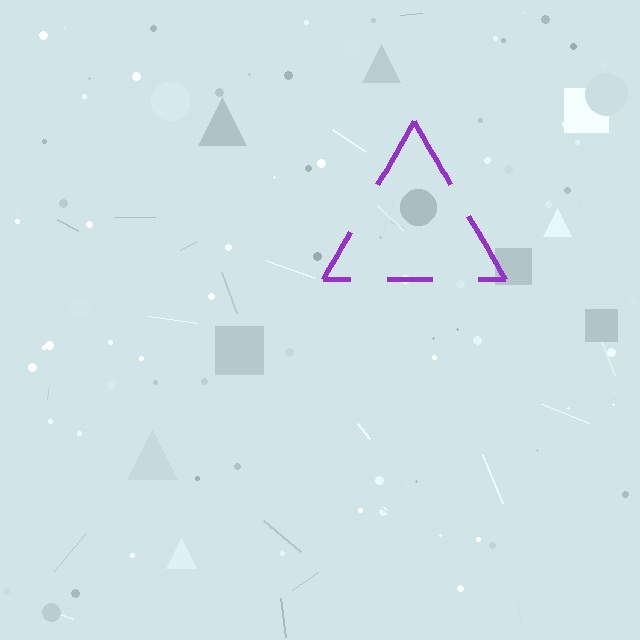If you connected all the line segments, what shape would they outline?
They would outline a triangle.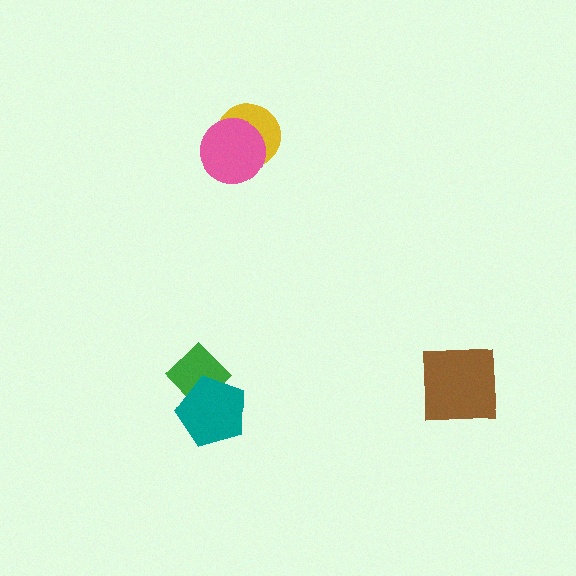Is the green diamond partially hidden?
Yes, it is partially covered by another shape.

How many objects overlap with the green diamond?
1 object overlaps with the green diamond.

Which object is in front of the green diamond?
The teal pentagon is in front of the green diamond.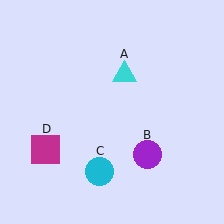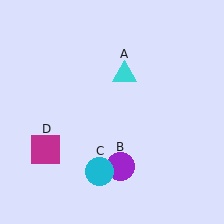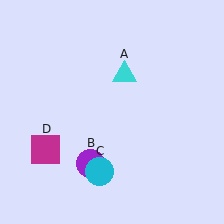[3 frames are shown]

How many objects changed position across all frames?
1 object changed position: purple circle (object B).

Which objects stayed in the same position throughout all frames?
Cyan triangle (object A) and cyan circle (object C) and magenta square (object D) remained stationary.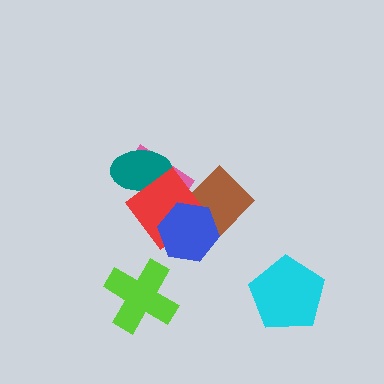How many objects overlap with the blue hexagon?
2 objects overlap with the blue hexagon.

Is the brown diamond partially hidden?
Yes, it is partially covered by another shape.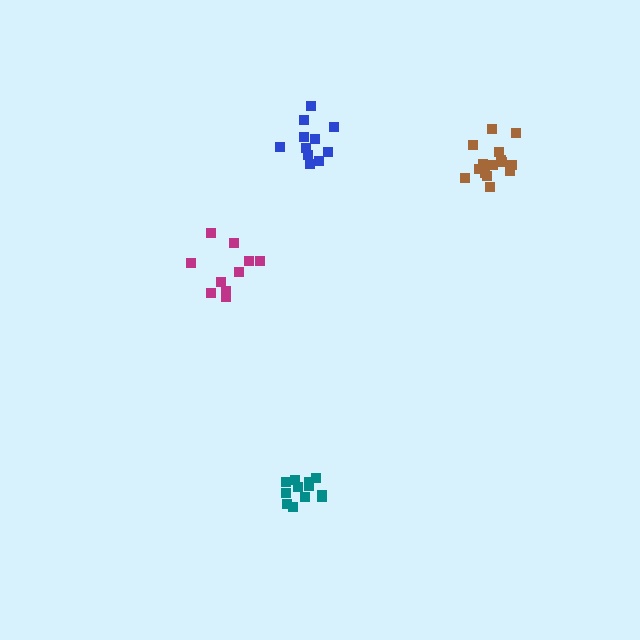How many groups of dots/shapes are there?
There are 4 groups.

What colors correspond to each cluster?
The clusters are colored: brown, magenta, teal, blue.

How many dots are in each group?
Group 1: 15 dots, Group 2: 10 dots, Group 3: 12 dots, Group 4: 11 dots (48 total).